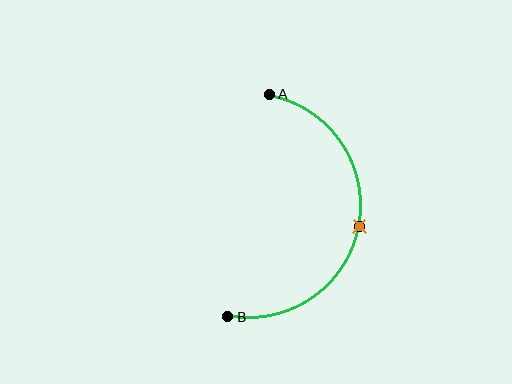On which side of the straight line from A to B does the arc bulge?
The arc bulges to the right of the straight line connecting A and B.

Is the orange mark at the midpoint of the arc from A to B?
Yes. The orange mark lies on the arc at equal arc-length from both A and B — it is the arc midpoint.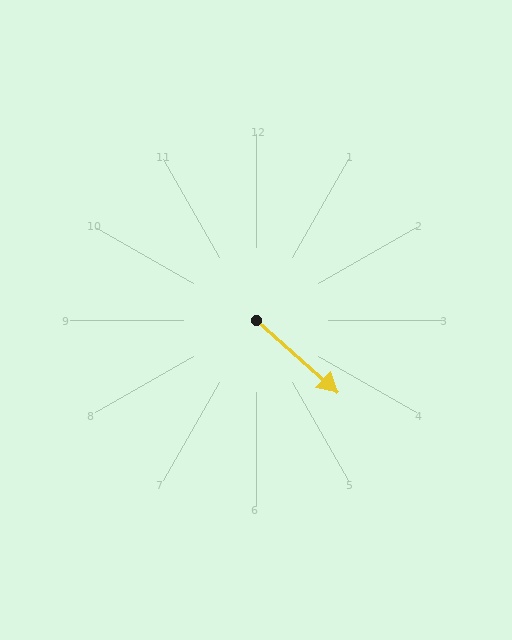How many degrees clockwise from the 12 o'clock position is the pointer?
Approximately 131 degrees.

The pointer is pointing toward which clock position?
Roughly 4 o'clock.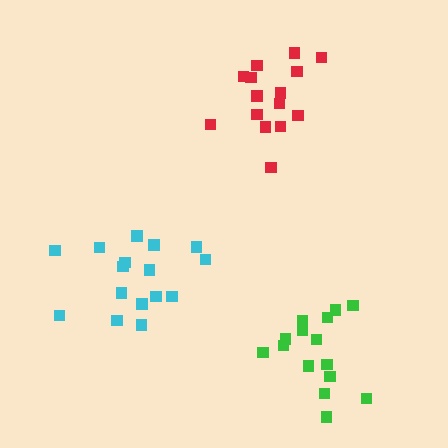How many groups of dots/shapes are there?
There are 3 groups.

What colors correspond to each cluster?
The clusters are colored: green, red, cyan.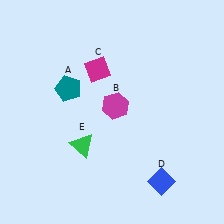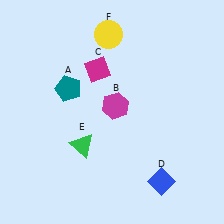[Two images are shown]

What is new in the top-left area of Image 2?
A yellow circle (F) was added in the top-left area of Image 2.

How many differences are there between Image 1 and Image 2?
There is 1 difference between the two images.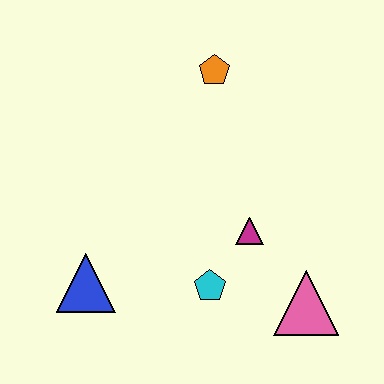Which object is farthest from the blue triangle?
The orange pentagon is farthest from the blue triangle.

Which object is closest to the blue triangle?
The cyan pentagon is closest to the blue triangle.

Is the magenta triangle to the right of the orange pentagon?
Yes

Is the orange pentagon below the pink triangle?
No